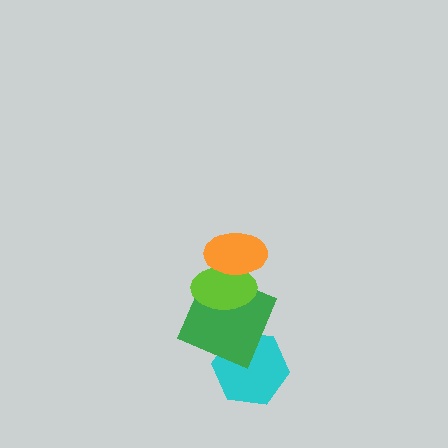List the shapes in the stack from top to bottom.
From top to bottom: the orange ellipse, the lime ellipse, the green square, the cyan hexagon.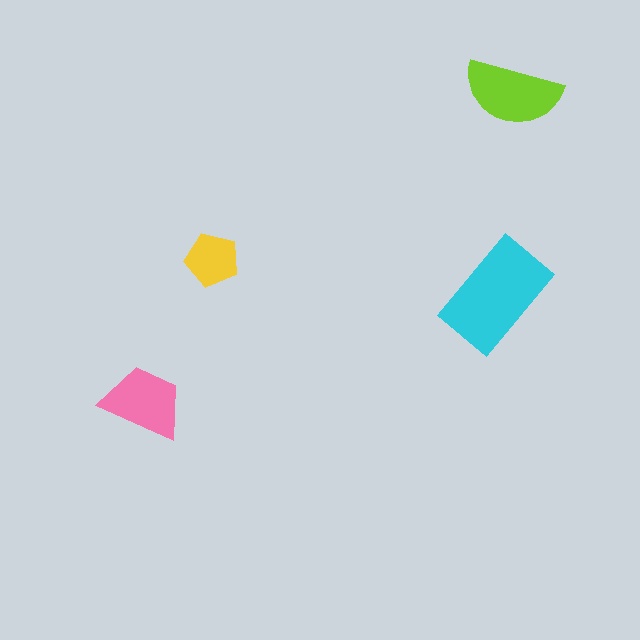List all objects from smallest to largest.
The yellow pentagon, the pink trapezoid, the lime semicircle, the cyan rectangle.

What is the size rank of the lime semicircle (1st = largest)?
2nd.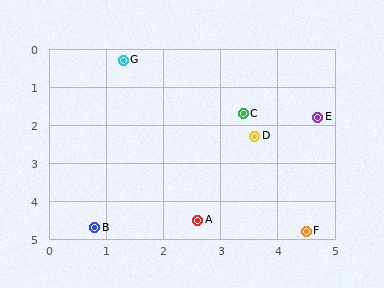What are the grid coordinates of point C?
Point C is at approximately (3.4, 1.7).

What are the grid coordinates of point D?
Point D is at approximately (3.6, 2.3).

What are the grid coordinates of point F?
Point F is at approximately (4.5, 4.8).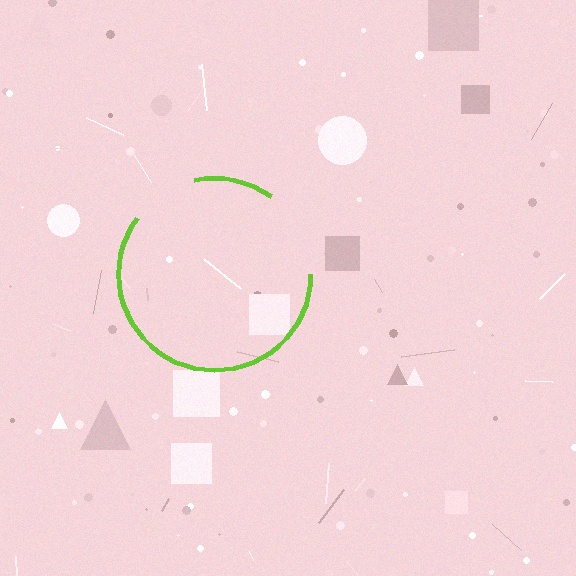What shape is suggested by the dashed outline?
The dashed outline suggests a circle.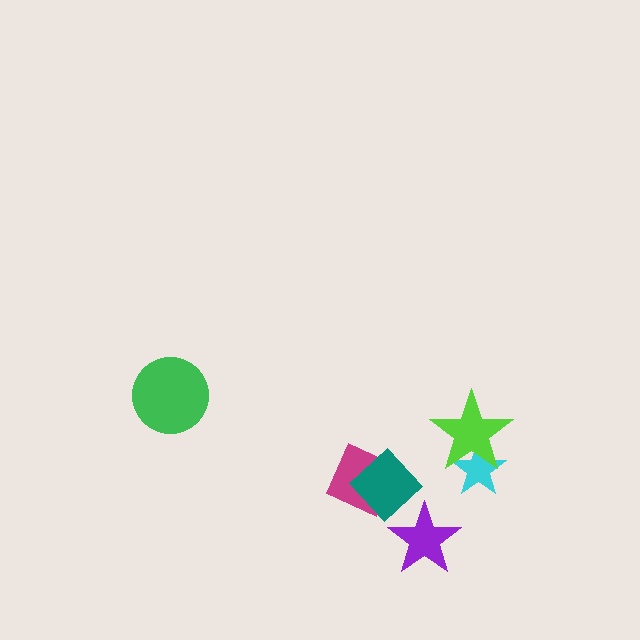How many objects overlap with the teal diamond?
2 objects overlap with the teal diamond.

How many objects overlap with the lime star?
1 object overlaps with the lime star.